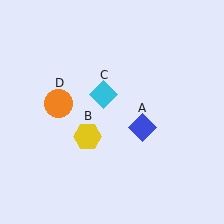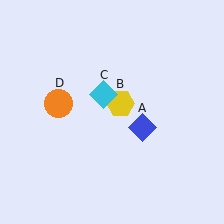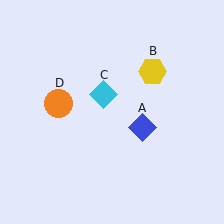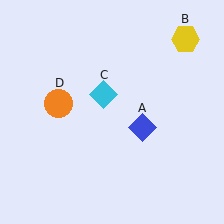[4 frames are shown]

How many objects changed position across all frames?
1 object changed position: yellow hexagon (object B).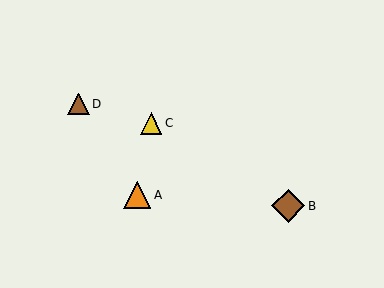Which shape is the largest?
The brown diamond (labeled B) is the largest.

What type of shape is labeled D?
Shape D is a brown triangle.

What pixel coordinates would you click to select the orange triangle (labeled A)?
Click at (137, 195) to select the orange triangle A.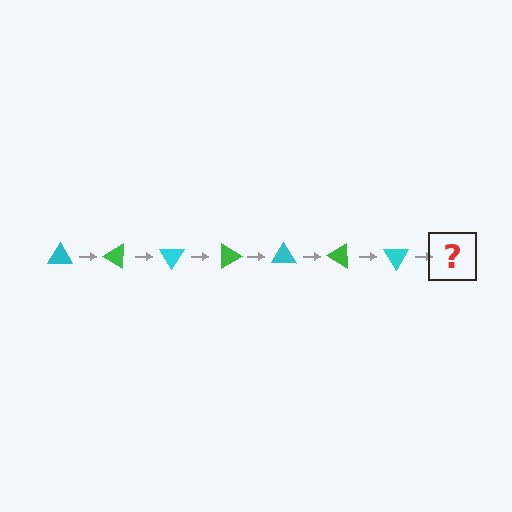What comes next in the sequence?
The next element should be a green triangle, rotated 210 degrees from the start.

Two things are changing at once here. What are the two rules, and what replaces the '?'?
The two rules are that it rotates 30 degrees each step and the color cycles through cyan and green. The '?' should be a green triangle, rotated 210 degrees from the start.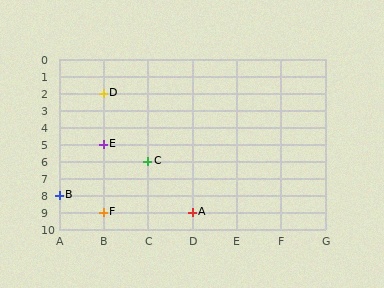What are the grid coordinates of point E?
Point E is at grid coordinates (B, 5).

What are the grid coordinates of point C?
Point C is at grid coordinates (C, 6).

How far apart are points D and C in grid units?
Points D and C are 1 column and 4 rows apart (about 4.1 grid units diagonally).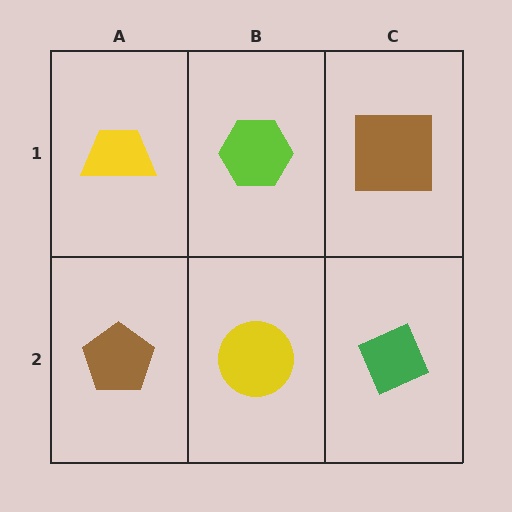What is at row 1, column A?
A yellow trapezoid.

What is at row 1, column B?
A lime hexagon.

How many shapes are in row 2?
3 shapes.